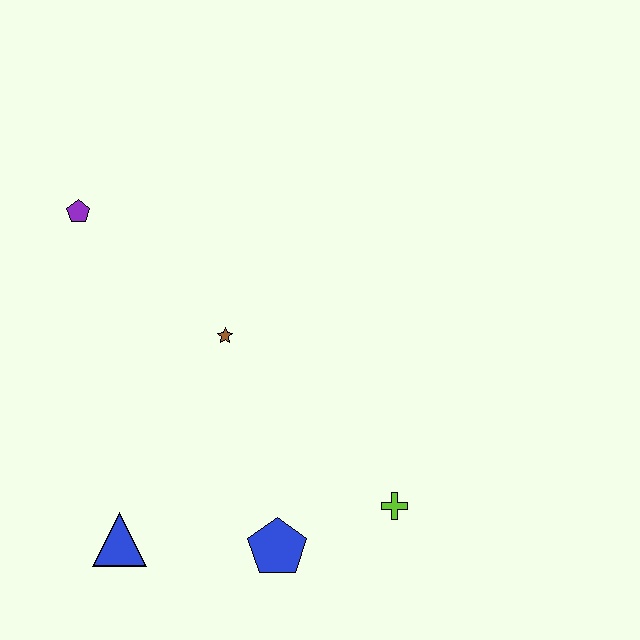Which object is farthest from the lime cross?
The purple pentagon is farthest from the lime cross.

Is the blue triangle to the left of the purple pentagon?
No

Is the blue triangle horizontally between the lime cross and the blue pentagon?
No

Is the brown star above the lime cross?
Yes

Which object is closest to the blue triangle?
The blue pentagon is closest to the blue triangle.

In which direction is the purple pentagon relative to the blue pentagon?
The purple pentagon is above the blue pentagon.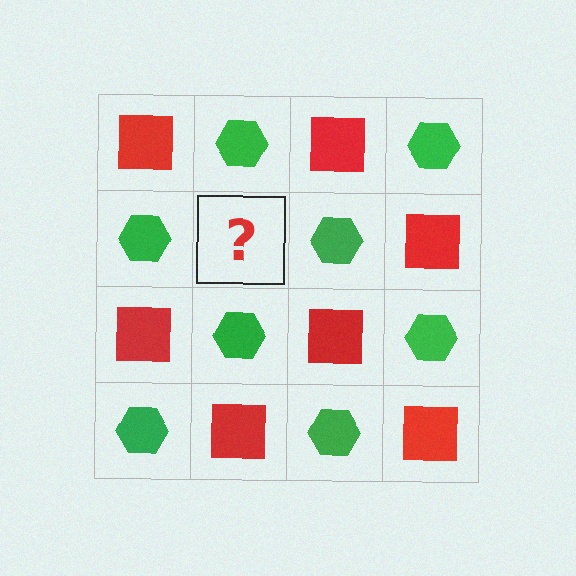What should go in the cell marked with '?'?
The missing cell should contain a red square.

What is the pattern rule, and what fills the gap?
The rule is that it alternates red square and green hexagon in a checkerboard pattern. The gap should be filled with a red square.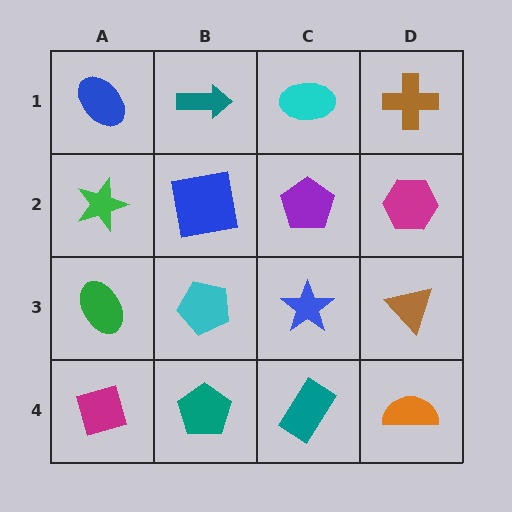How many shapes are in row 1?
4 shapes.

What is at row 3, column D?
A brown triangle.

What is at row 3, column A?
A green ellipse.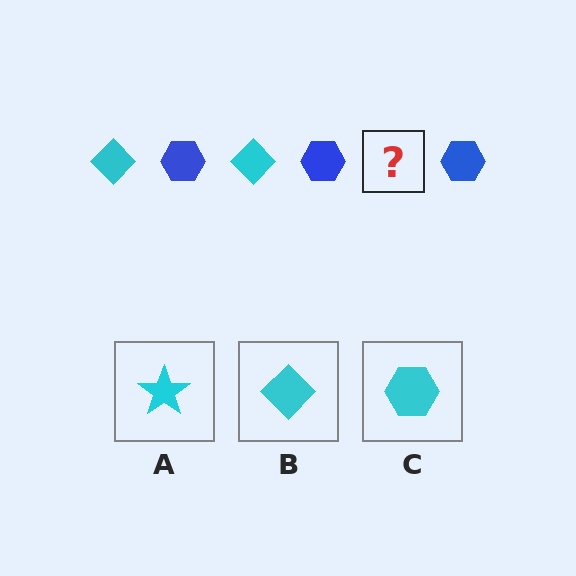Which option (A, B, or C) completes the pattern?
B.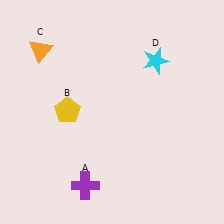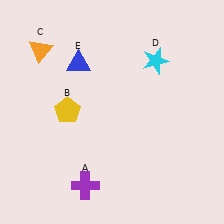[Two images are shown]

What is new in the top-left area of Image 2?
A blue triangle (E) was added in the top-left area of Image 2.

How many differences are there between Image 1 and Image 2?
There is 1 difference between the two images.